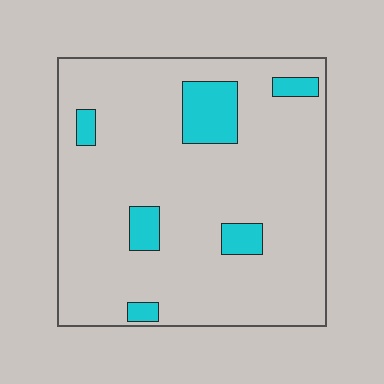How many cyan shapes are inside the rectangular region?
6.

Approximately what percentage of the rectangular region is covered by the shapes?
Approximately 10%.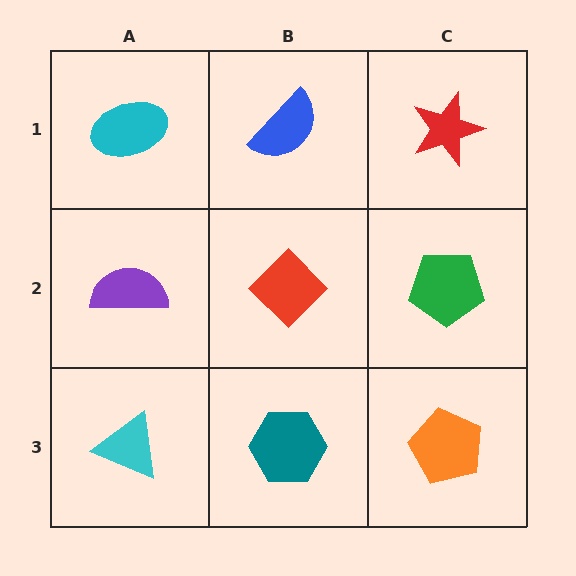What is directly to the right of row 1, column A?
A blue semicircle.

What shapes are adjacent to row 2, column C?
A red star (row 1, column C), an orange pentagon (row 3, column C), a red diamond (row 2, column B).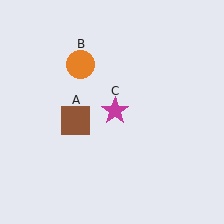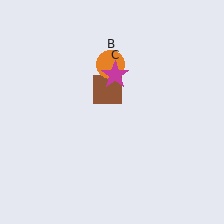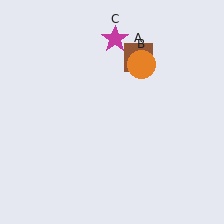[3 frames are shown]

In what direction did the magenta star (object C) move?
The magenta star (object C) moved up.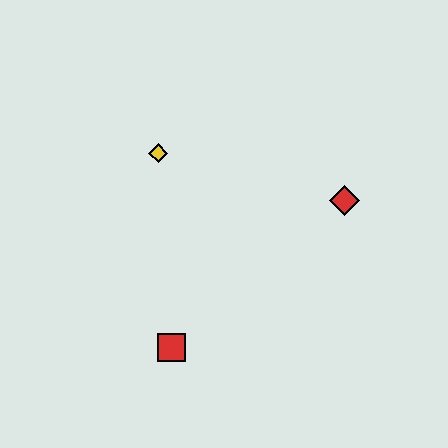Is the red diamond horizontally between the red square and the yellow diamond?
No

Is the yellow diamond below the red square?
No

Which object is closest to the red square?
The yellow diamond is closest to the red square.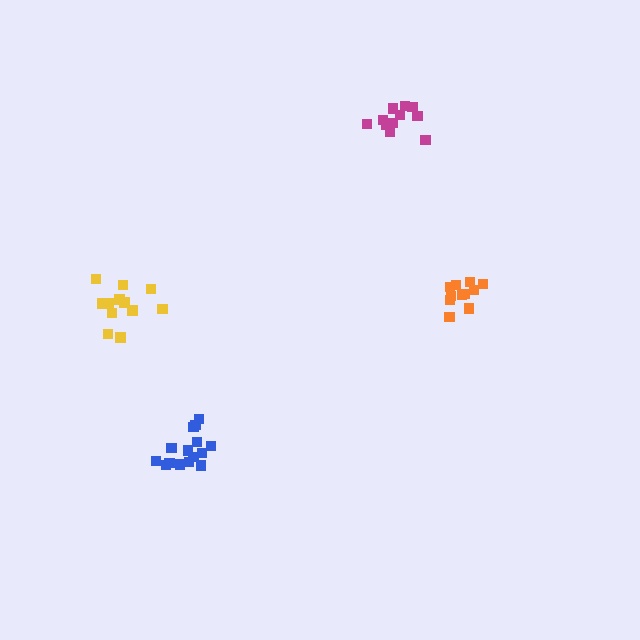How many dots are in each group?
Group 1: 11 dots, Group 2: 11 dots, Group 3: 15 dots, Group 4: 12 dots (49 total).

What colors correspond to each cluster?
The clusters are colored: orange, magenta, blue, yellow.